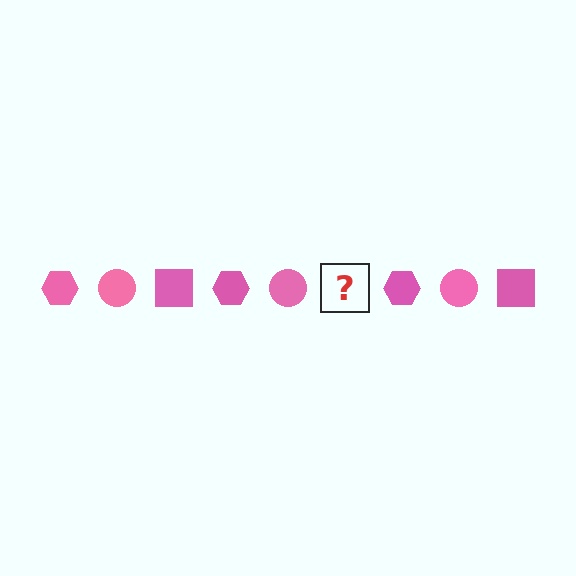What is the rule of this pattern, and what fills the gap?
The rule is that the pattern cycles through hexagon, circle, square shapes in pink. The gap should be filled with a pink square.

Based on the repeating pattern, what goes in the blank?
The blank should be a pink square.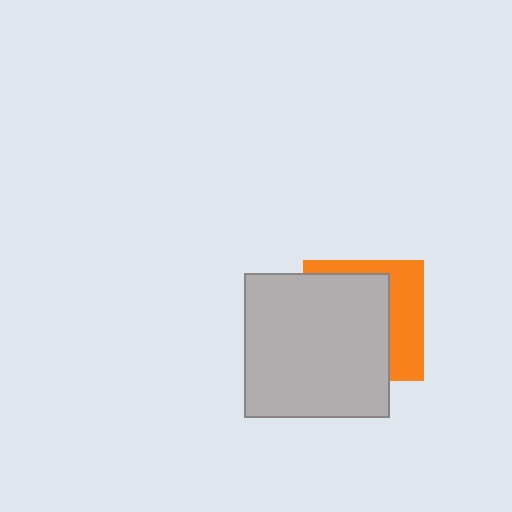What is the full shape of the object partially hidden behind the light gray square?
The partially hidden object is an orange square.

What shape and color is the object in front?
The object in front is a light gray square.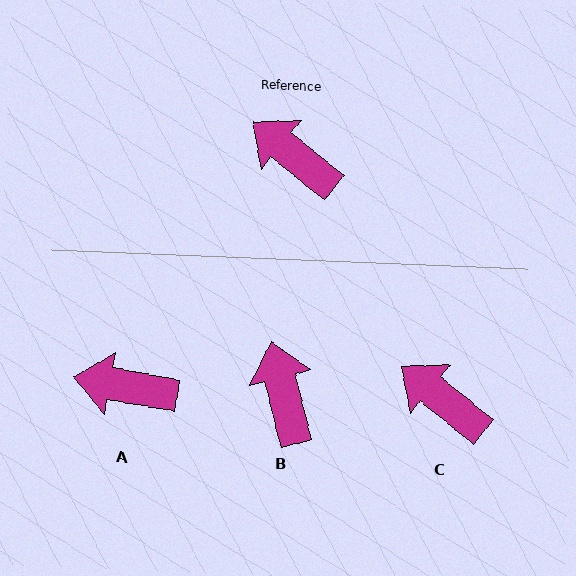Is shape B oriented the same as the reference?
No, it is off by about 37 degrees.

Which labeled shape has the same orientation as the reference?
C.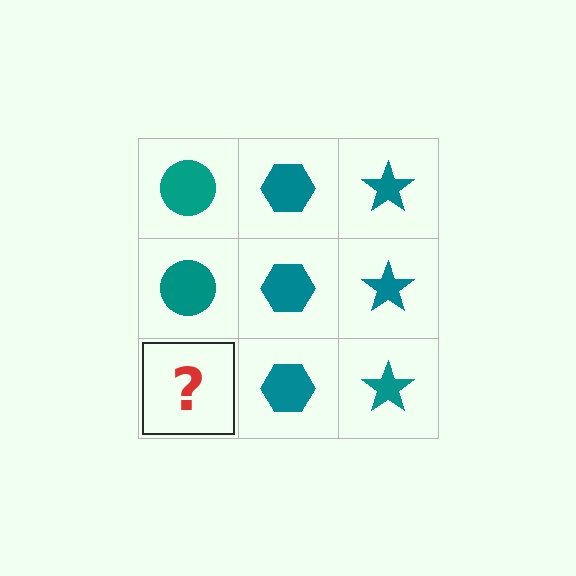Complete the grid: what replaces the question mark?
The question mark should be replaced with a teal circle.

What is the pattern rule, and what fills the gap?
The rule is that each column has a consistent shape. The gap should be filled with a teal circle.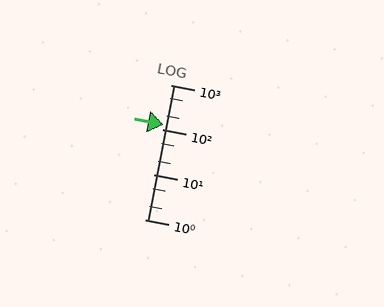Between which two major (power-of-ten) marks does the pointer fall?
The pointer is between 100 and 1000.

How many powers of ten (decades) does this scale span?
The scale spans 3 decades, from 1 to 1000.